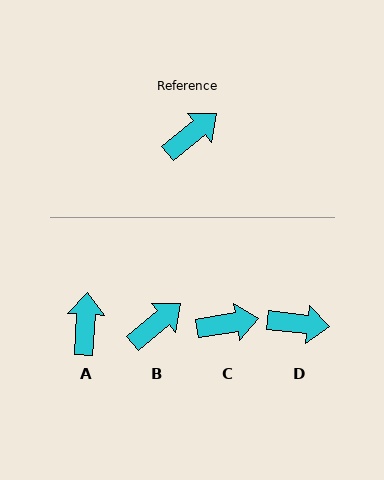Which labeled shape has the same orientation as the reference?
B.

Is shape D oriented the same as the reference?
No, it is off by about 45 degrees.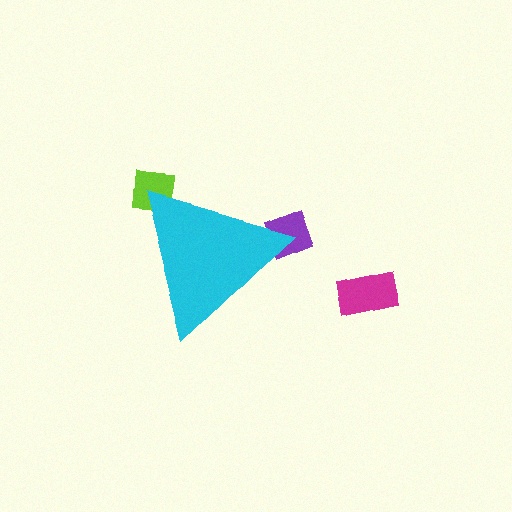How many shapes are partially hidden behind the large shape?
2 shapes are partially hidden.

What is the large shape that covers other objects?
A cyan triangle.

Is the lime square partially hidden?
Yes, the lime square is partially hidden behind the cyan triangle.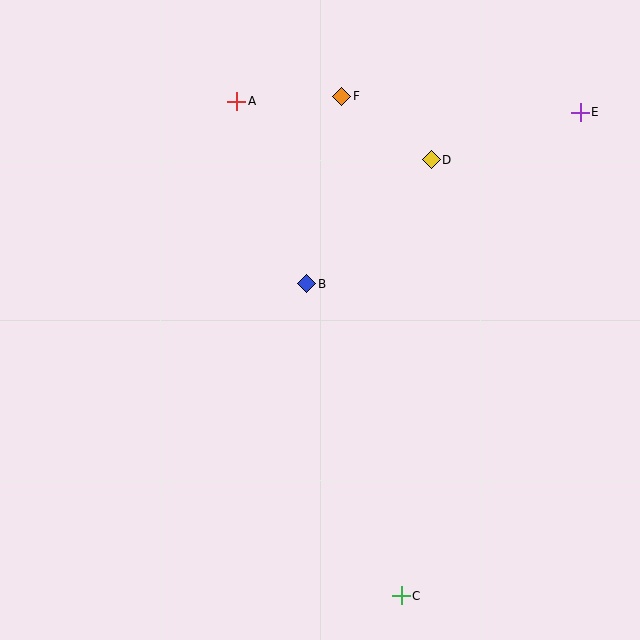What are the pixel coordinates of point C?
Point C is at (401, 596).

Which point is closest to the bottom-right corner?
Point C is closest to the bottom-right corner.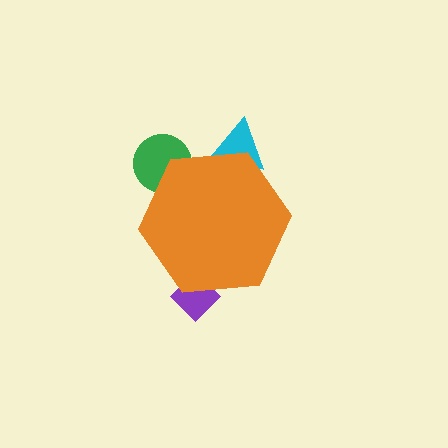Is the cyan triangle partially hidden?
Yes, the cyan triangle is partially hidden behind the orange hexagon.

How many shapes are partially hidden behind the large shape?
3 shapes are partially hidden.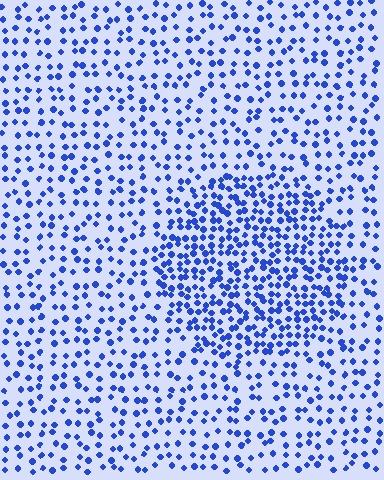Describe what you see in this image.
The image contains small blue elements arranged at two different densities. A circle-shaped region is visible where the elements are more densely packed than the surrounding area.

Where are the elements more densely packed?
The elements are more densely packed inside the circle boundary.